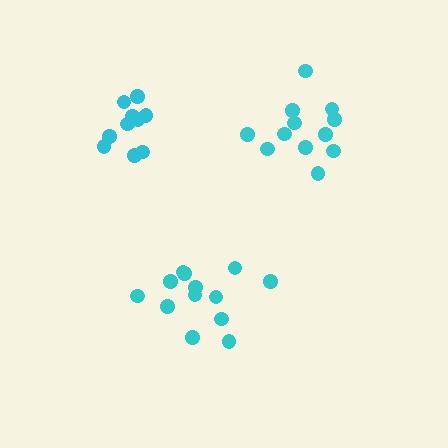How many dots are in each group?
Group 1: 13 dots, Group 2: 11 dots, Group 3: 12 dots (36 total).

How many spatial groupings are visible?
There are 3 spatial groupings.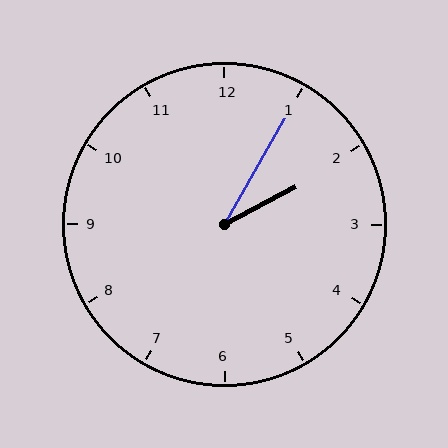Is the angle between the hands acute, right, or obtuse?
It is acute.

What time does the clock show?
2:05.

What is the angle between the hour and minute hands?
Approximately 32 degrees.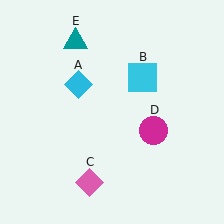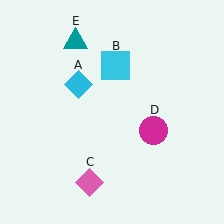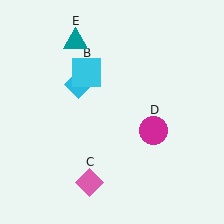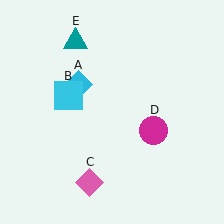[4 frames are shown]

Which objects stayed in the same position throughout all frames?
Cyan diamond (object A) and pink diamond (object C) and magenta circle (object D) and teal triangle (object E) remained stationary.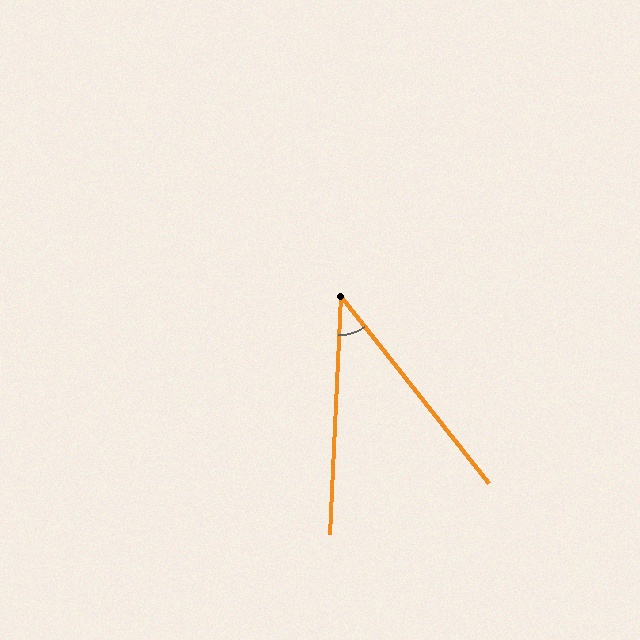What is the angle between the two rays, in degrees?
Approximately 41 degrees.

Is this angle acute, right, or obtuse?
It is acute.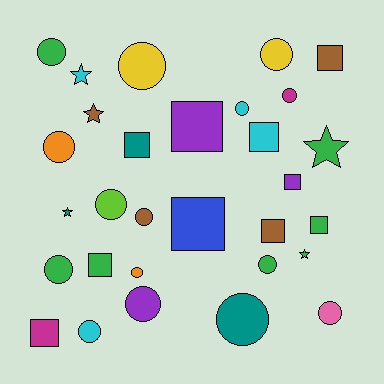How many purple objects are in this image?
There are 3 purple objects.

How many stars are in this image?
There are 5 stars.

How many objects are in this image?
There are 30 objects.